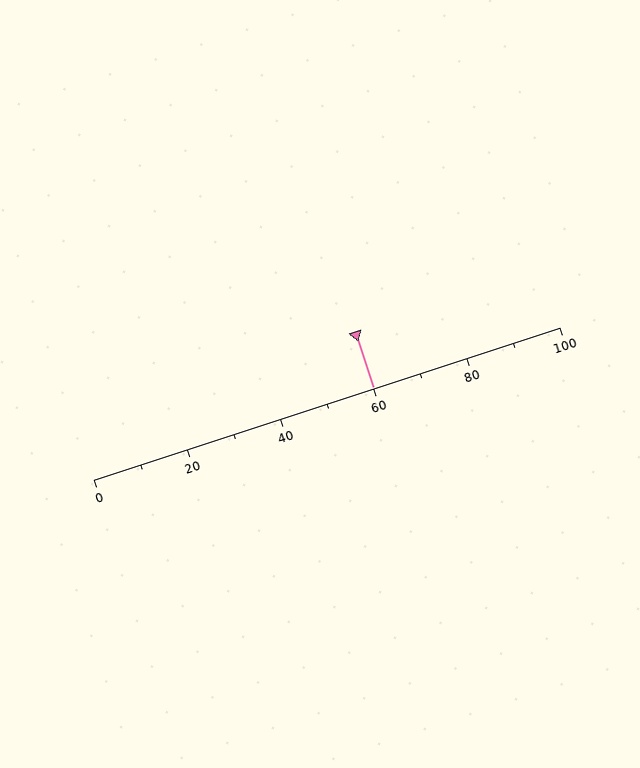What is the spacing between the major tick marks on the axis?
The major ticks are spaced 20 apart.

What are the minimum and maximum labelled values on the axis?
The axis runs from 0 to 100.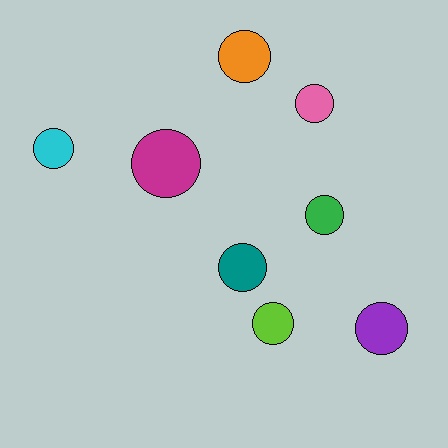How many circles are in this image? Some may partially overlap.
There are 8 circles.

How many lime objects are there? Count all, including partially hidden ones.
There is 1 lime object.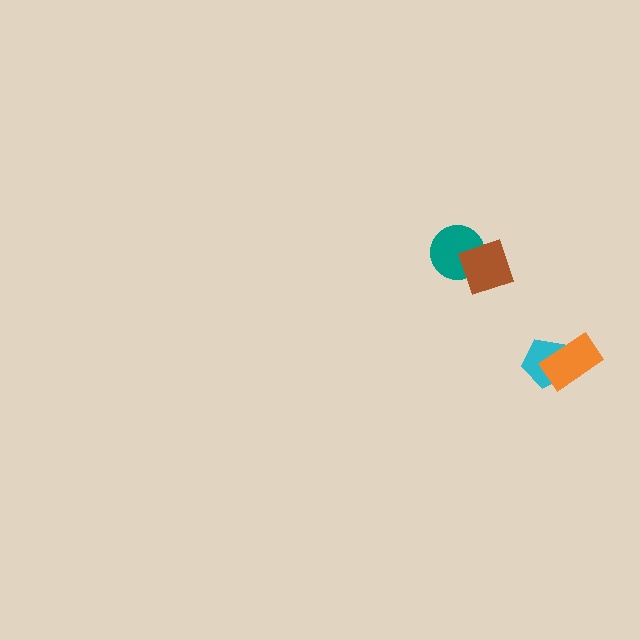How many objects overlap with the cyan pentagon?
1 object overlaps with the cyan pentagon.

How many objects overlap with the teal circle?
1 object overlaps with the teal circle.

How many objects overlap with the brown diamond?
1 object overlaps with the brown diamond.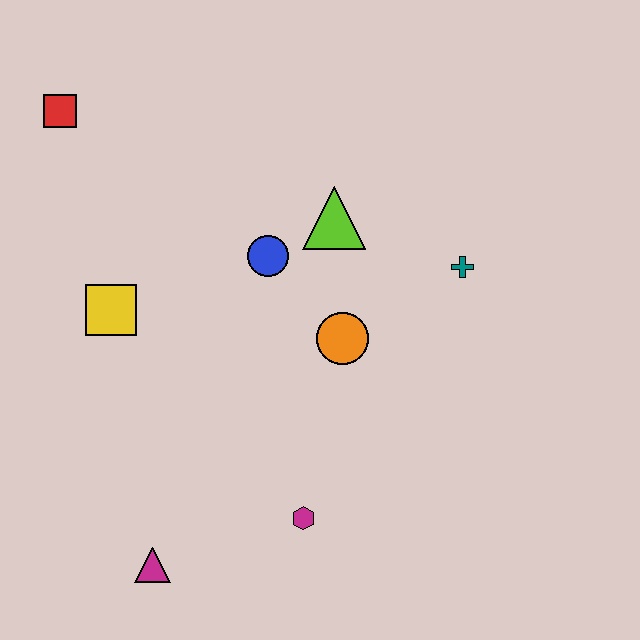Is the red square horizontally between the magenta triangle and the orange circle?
No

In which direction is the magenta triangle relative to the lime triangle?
The magenta triangle is below the lime triangle.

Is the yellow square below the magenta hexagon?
No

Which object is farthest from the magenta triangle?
The red square is farthest from the magenta triangle.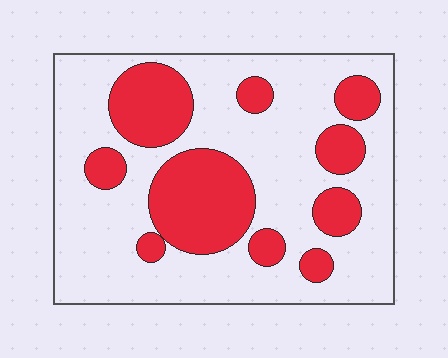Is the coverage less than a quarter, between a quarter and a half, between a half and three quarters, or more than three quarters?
Between a quarter and a half.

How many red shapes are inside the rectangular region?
10.